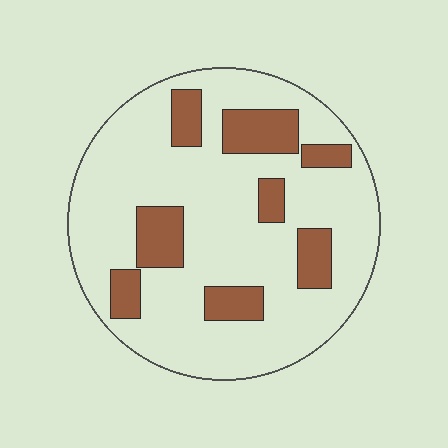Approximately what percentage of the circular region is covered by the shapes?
Approximately 20%.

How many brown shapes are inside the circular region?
8.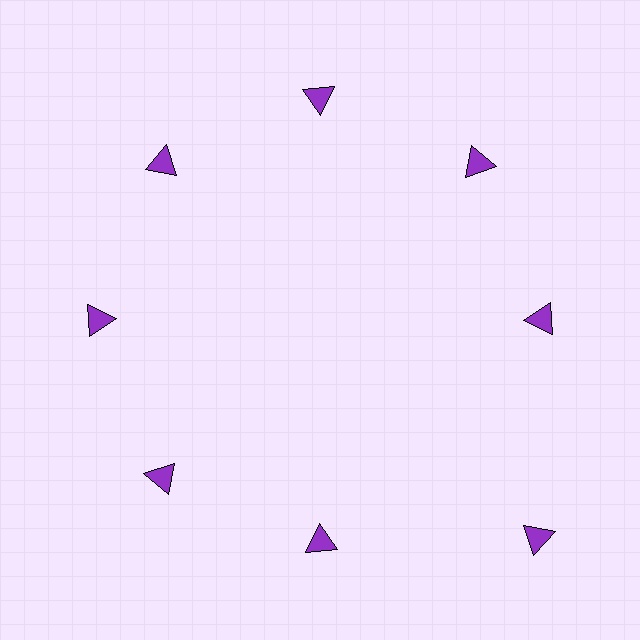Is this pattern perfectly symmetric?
No. The 8 purple triangles are arranged in a ring, but one element near the 4 o'clock position is pushed outward from the center, breaking the 8-fold rotational symmetry.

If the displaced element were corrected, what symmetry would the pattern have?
It would have 8-fold rotational symmetry — the pattern would map onto itself every 45 degrees.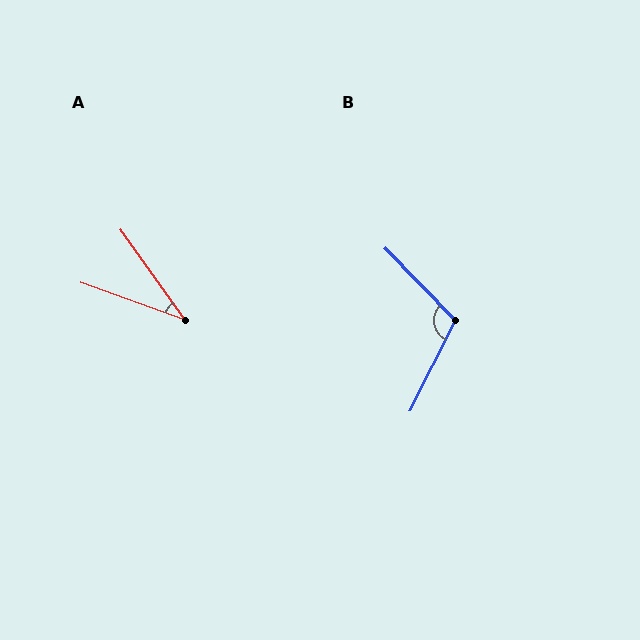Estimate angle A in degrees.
Approximately 35 degrees.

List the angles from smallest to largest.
A (35°), B (109°).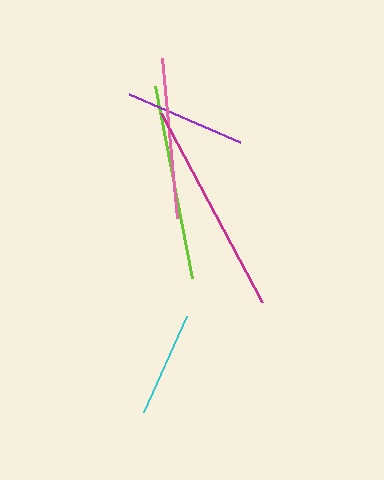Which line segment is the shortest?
The cyan line is the shortest at approximately 105 pixels.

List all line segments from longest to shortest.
From longest to shortest: magenta, lime, pink, purple, cyan.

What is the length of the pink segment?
The pink segment is approximately 160 pixels long.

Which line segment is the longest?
The magenta line is the longest at approximately 214 pixels.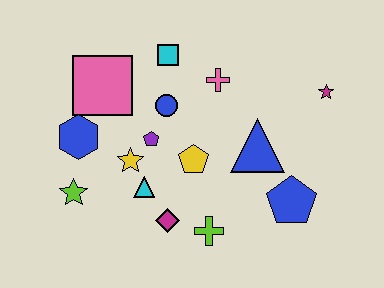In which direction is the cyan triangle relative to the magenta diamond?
The cyan triangle is above the magenta diamond.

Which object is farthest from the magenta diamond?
The magenta star is farthest from the magenta diamond.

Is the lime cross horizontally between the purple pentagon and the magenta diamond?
No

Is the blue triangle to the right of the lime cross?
Yes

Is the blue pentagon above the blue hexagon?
No